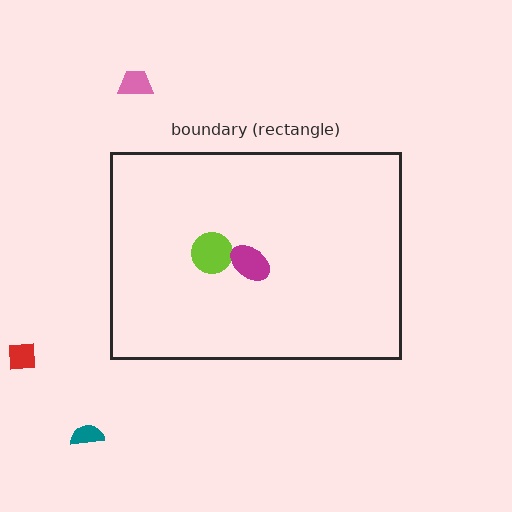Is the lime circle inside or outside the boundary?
Inside.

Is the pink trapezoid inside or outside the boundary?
Outside.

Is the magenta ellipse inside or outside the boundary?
Inside.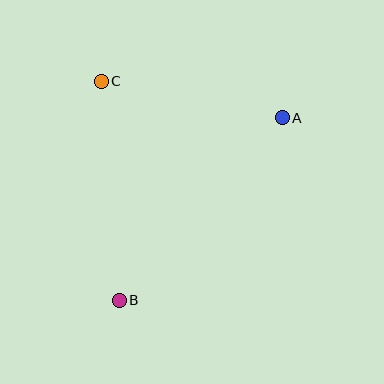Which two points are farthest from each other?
Points A and B are farthest from each other.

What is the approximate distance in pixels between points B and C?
The distance between B and C is approximately 220 pixels.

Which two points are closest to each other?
Points A and C are closest to each other.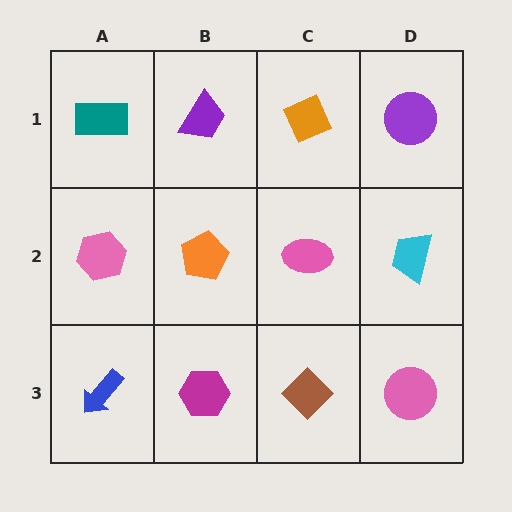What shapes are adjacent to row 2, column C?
An orange diamond (row 1, column C), a brown diamond (row 3, column C), an orange pentagon (row 2, column B), a cyan trapezoid (row 2, column D).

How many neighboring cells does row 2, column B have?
4.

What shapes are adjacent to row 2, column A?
A teal rectangle (row 1, column A), a blue arrow (row 3, column A), an orange pentagon (row 2, column B).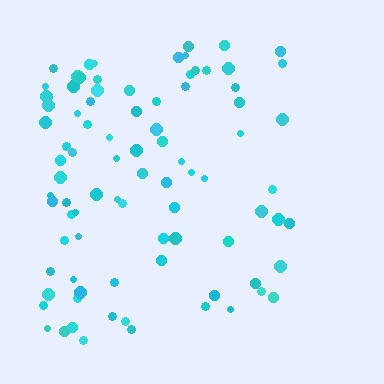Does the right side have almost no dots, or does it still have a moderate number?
Still a moderate number, just noticeably fewer than the left.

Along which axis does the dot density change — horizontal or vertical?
Horizontal.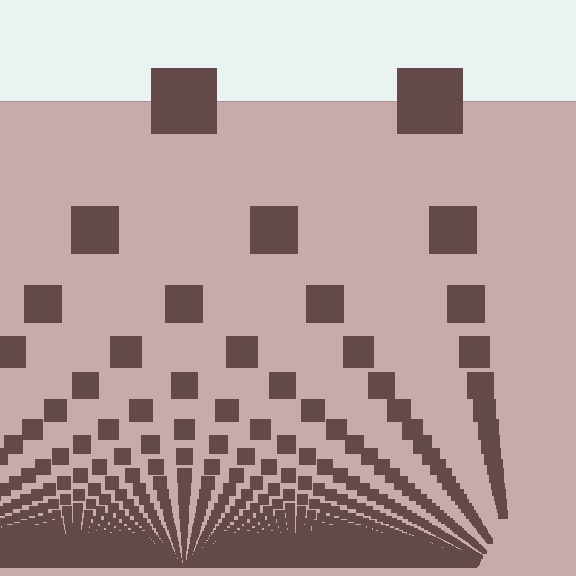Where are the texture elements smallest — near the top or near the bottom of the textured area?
Near the bottom.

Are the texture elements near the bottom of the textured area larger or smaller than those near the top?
Smaller. The gradient is inverted — elements near the bottom are smaller and denser.